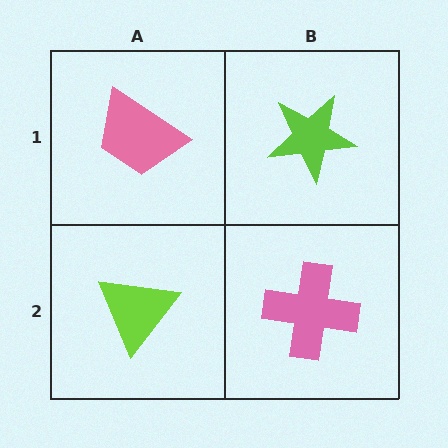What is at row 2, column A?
A lime triangle.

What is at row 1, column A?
A pink trapezoid.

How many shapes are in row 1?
2 shapes.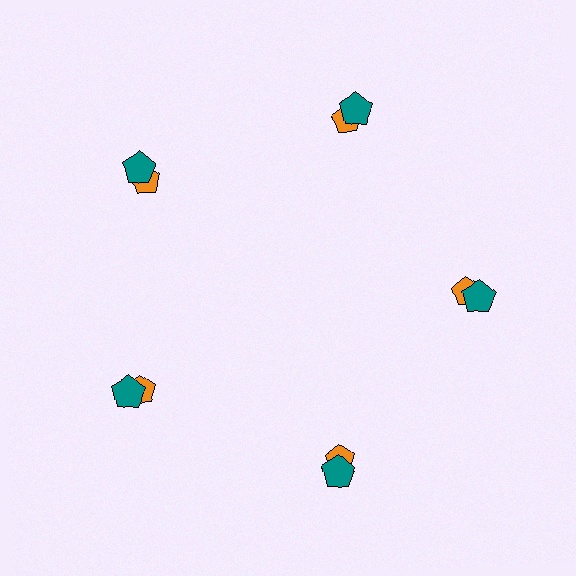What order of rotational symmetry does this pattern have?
This pattern has 5-fold rotational symmetry.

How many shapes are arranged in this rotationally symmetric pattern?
There are 10 shapes, arranged in 5 groups of 2.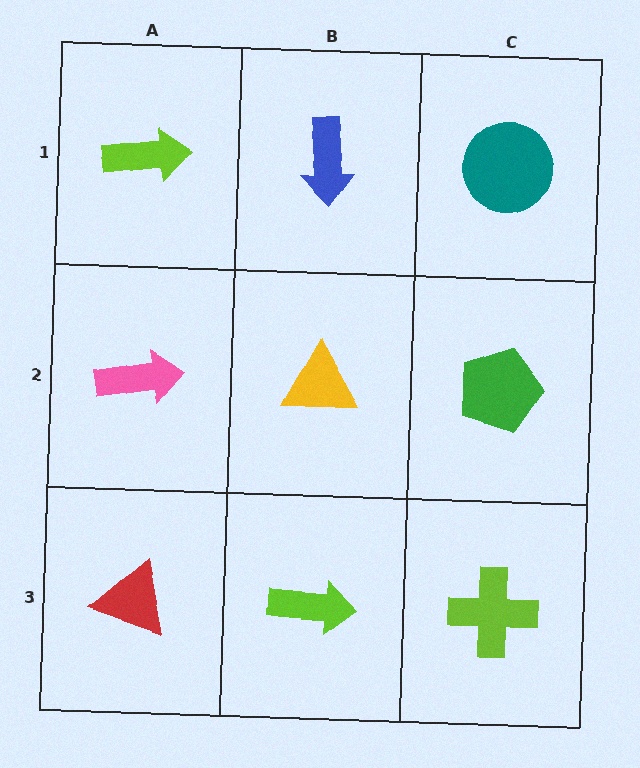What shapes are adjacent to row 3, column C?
A green pentagon (row 2, column C), a lime arrow (row 3, column B).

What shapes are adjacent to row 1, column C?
A green pentagon (row 2, column C), a blue arrow (row 1, column B).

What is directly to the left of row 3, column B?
A red triangle.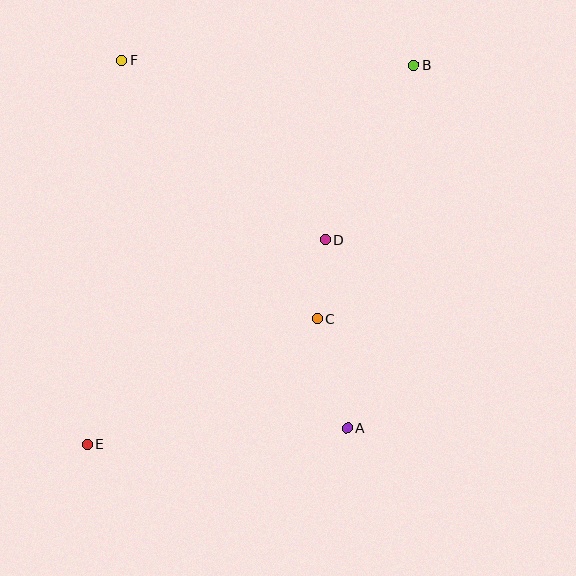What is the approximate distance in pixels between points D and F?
The distance between D and F is approximately 271 pixels.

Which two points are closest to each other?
Points C and D are closest to each other.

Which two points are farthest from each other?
Points B and E are farthest from each other.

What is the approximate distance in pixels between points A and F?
The distance between A and F is approximately 431 pixels.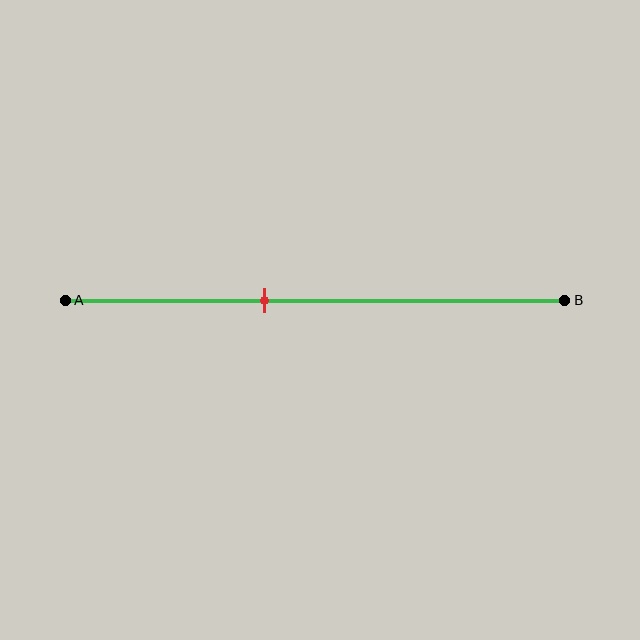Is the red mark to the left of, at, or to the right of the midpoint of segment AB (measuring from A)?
The red mark is to the left of the midpoint of segment AB.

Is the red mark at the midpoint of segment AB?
No, the mark is at about 40% from A, not at the 50% midpoint.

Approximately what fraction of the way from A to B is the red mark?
The red mark is approximately 40% of the way from A to B.